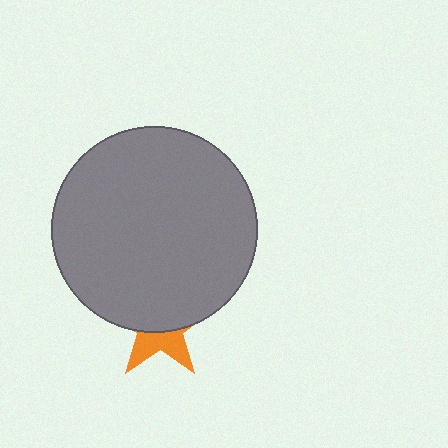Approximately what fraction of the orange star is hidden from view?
Roughly 62% of the orange star is hidden behind the gray circle.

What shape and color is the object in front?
The object in front is a gray circle.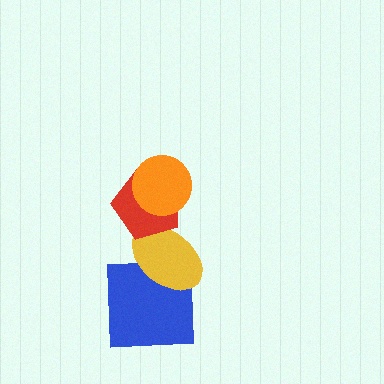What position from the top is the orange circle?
The orange circle is 1st from the top.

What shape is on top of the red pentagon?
The orange circle is on top of the red pentagon.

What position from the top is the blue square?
The blue square is 4th from the top.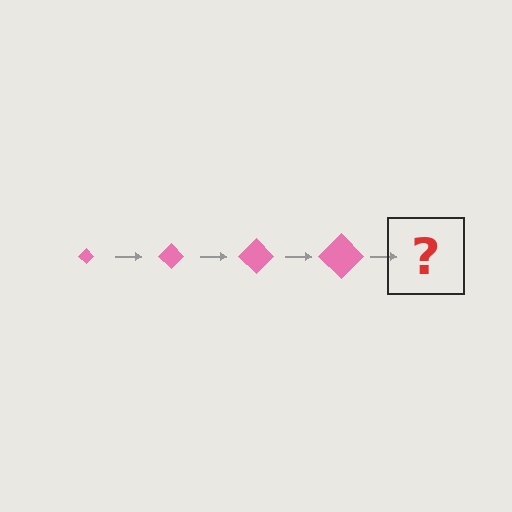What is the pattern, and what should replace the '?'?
The pattern is that the diamond gets progressively larger each step. The '?' should be a pink diamond, larger than the previous one.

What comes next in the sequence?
The next element should be a pink diamond, larger than the previous one.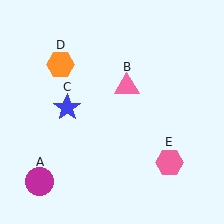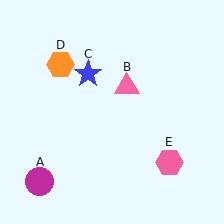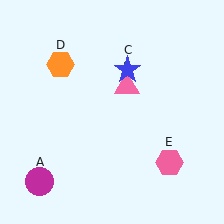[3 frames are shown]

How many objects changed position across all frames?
1 object changed position: blue star (object C).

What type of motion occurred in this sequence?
The blue star (object C) rotated clockwise around the center of the scene.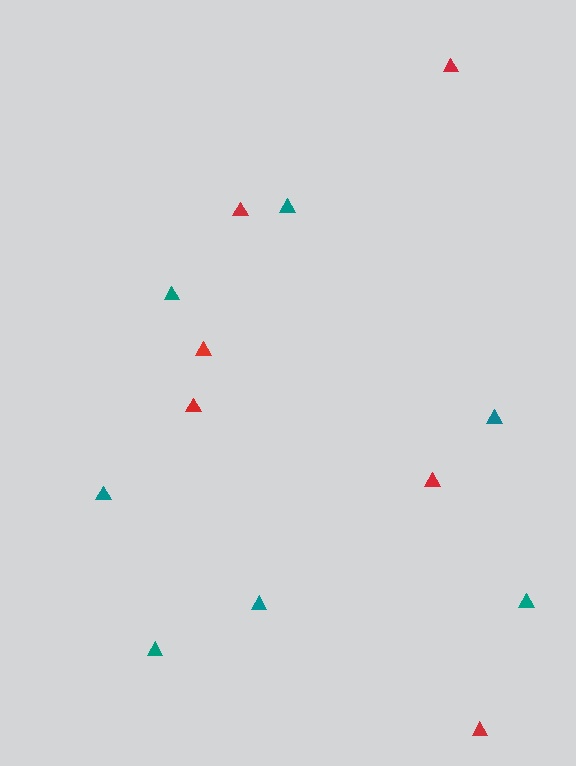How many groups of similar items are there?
There are 2 groups: one group of red triangles (6) and one group of teal triangles (7).